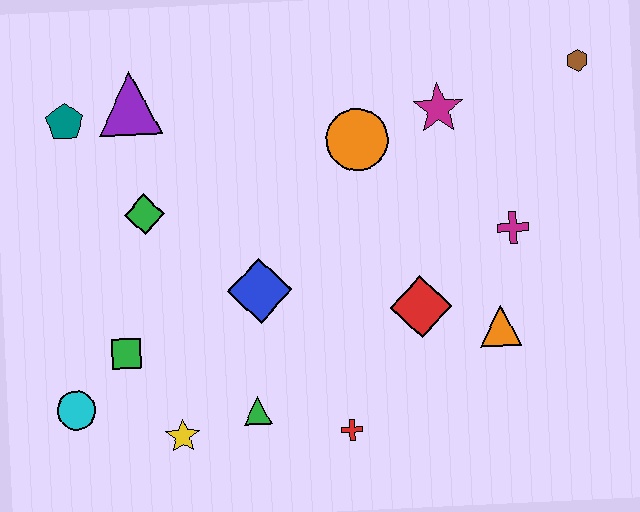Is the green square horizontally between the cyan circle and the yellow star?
Yes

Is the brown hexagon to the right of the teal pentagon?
Yes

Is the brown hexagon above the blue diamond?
Yes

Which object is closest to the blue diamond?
The green triangle is closest to the blue diamond.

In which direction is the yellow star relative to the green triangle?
The yellow star is to the left of the green triangle.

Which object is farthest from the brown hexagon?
The cyan circle is farthest from the brown hexagon.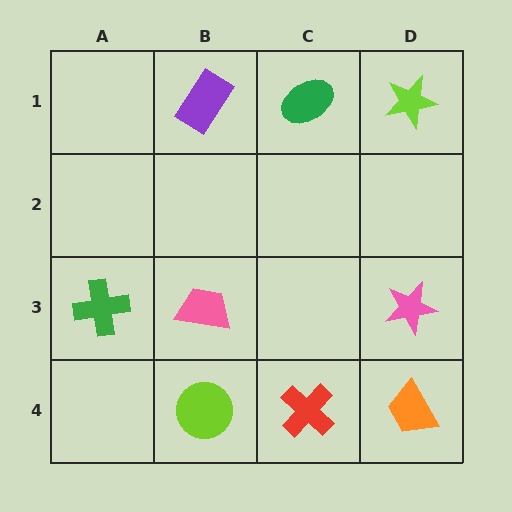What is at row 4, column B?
A lime circle.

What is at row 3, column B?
A pink trapezoid.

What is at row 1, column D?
A lime star.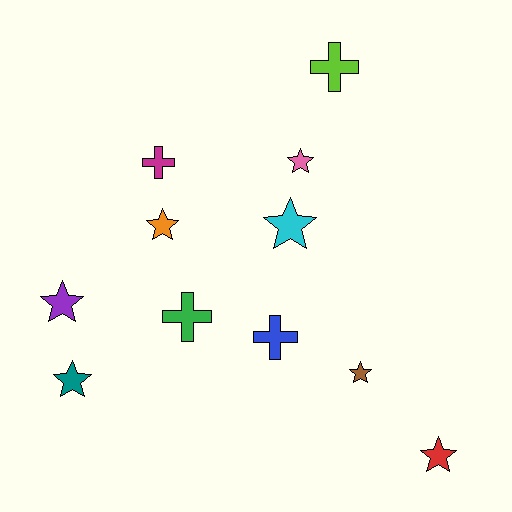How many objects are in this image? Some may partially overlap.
There are 11 objects.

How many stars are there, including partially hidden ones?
There are 7 stars.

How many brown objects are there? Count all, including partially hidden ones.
There is 1 brown object.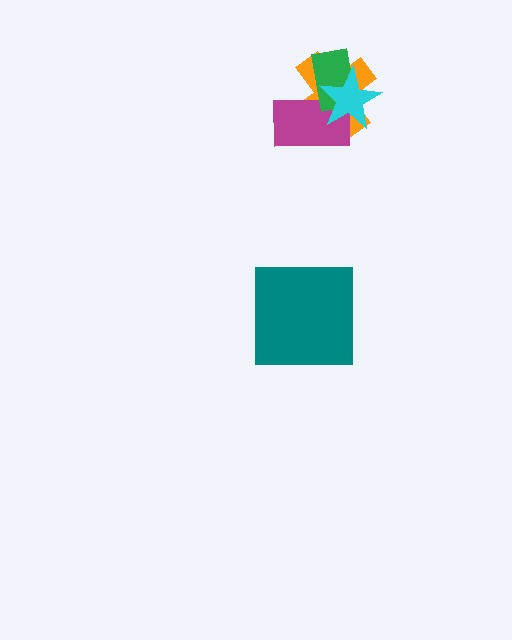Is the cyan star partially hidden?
No, no other shape covers it.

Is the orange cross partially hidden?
Yes, it is partially covered by another shape.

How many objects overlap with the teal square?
0 objects overlap with the teal square.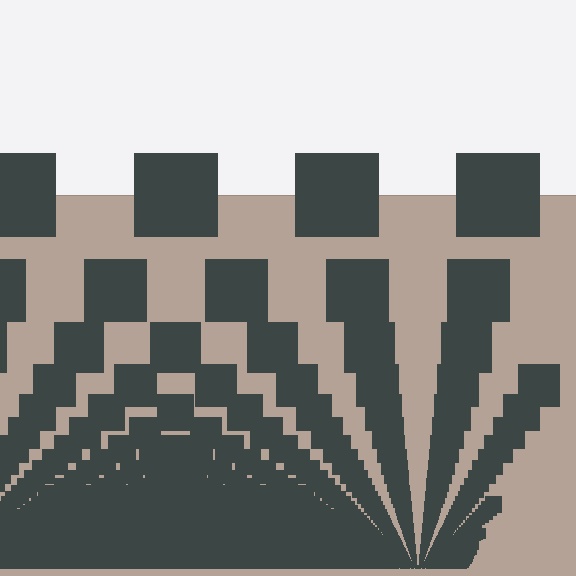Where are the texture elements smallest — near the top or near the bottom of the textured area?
Near the bottom.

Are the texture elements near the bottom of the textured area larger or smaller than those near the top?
Smaller. The gradient is inverted — elements near the bottom are smaller and denser.